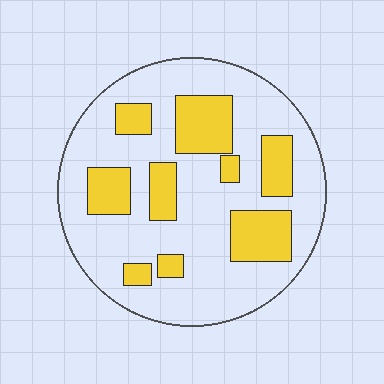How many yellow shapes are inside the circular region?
9.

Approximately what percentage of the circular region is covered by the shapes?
Approximately 25%.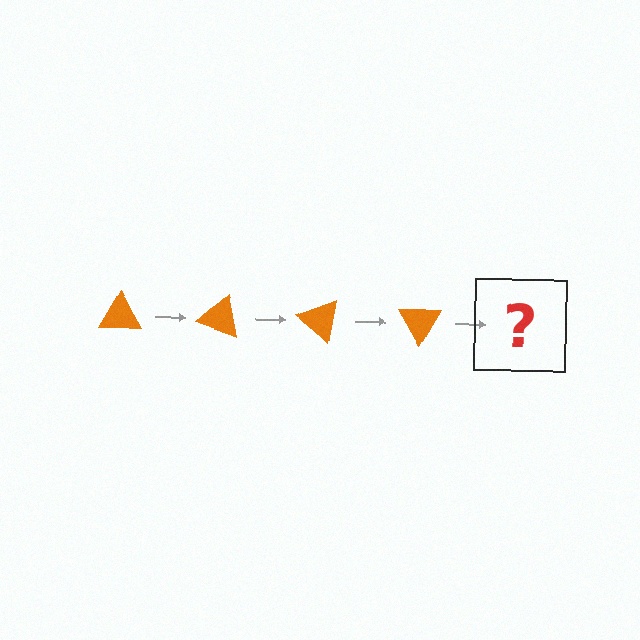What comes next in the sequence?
The next element should be an orange triangle rotated 80 degrees.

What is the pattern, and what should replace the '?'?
The pattern is that the triangle rotates 20 degrees each step. The '?' should be an orange triangle rotated 80 degrees.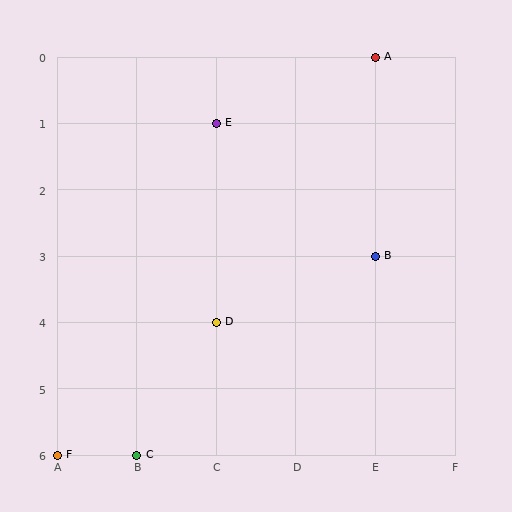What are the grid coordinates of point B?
Point B is at grid coordinates (E, 3).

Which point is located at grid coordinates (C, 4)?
Point D is at (C, 4).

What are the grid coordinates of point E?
Point E is at grid coordinates (C, 1).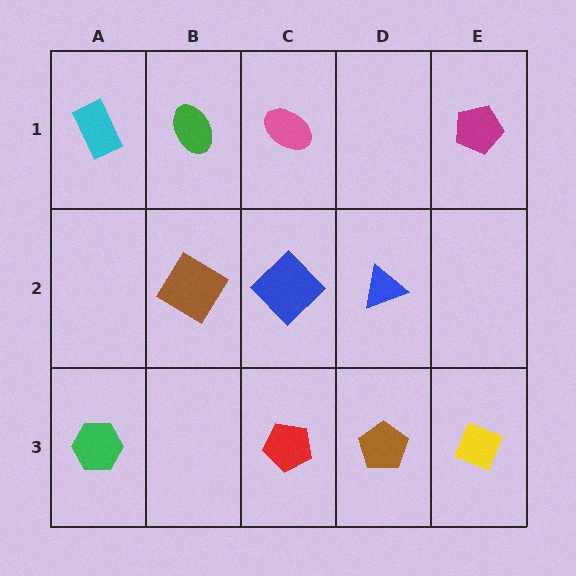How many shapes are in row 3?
4 shapes.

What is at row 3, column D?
A brown pentagon.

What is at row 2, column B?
A brown diamond.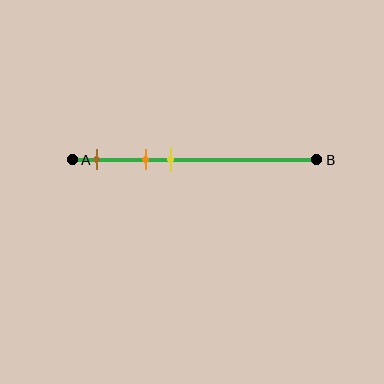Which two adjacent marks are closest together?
The orange and yellow marks are the closest adjacent pair.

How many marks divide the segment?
There are 3 marks dividing the segment.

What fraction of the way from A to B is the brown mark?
The brown mark is approximately 10% (0.1) of the way from A to B.